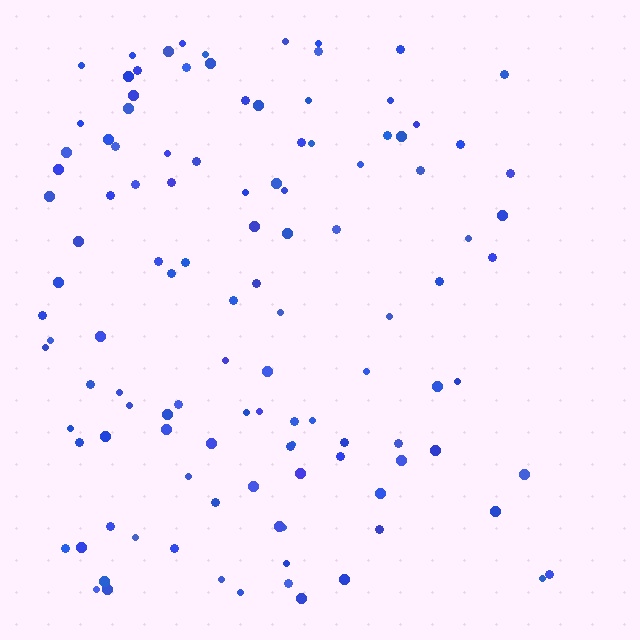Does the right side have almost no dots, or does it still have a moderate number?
Still a moderate number, just noticeably fewer than the left.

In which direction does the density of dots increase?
From right to left, with the left side densest.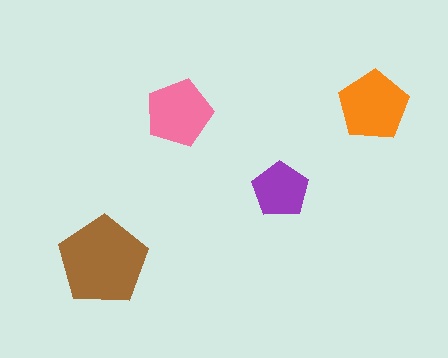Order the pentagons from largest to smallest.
the brown one, the orange one, the pink one, the purple one.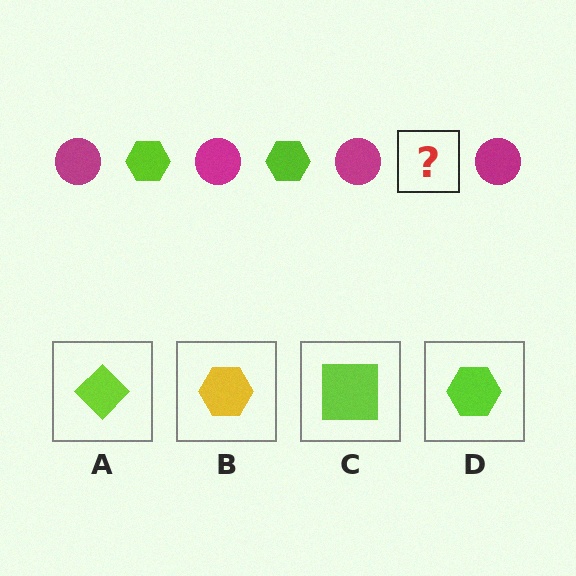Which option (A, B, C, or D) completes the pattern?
D.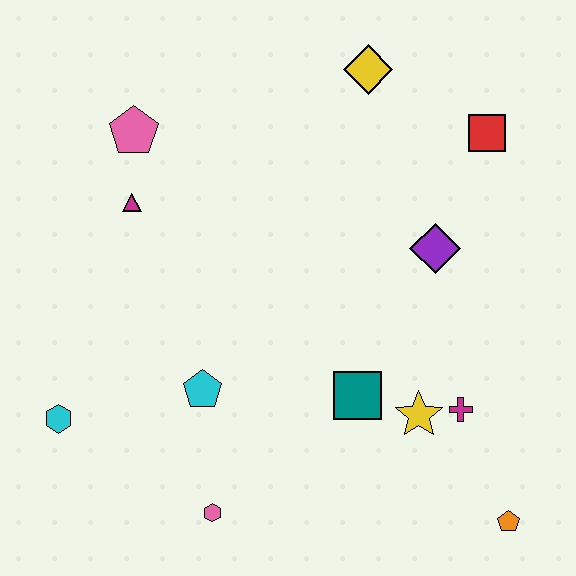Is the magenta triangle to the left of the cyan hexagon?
No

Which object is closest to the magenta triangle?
The pink pentagon is closest to the magenta triangle.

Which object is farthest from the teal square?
The pink pentagon is farthest from the teal square.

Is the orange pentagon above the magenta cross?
No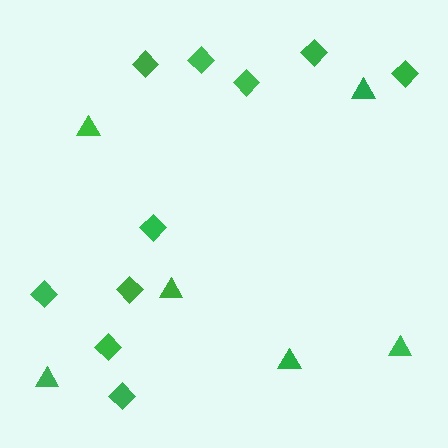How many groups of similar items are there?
There are 2 groups: one group of triangles (6) and one group of diamonds (10).